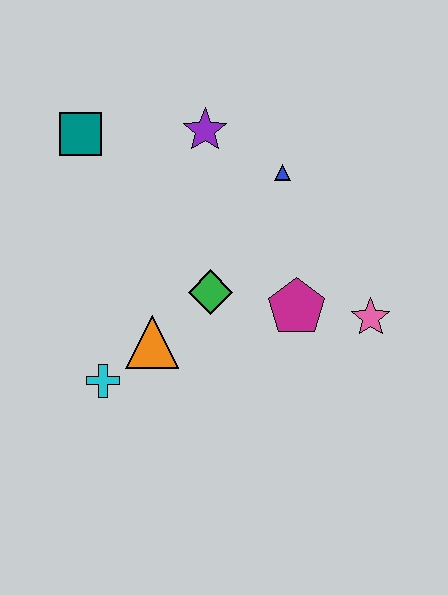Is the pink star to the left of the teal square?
No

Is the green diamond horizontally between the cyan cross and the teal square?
No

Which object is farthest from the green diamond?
The teal square is farthest from the green diamond.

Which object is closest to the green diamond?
The orange triangle is closest to the green diamond.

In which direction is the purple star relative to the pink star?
The purple star is above the pink star.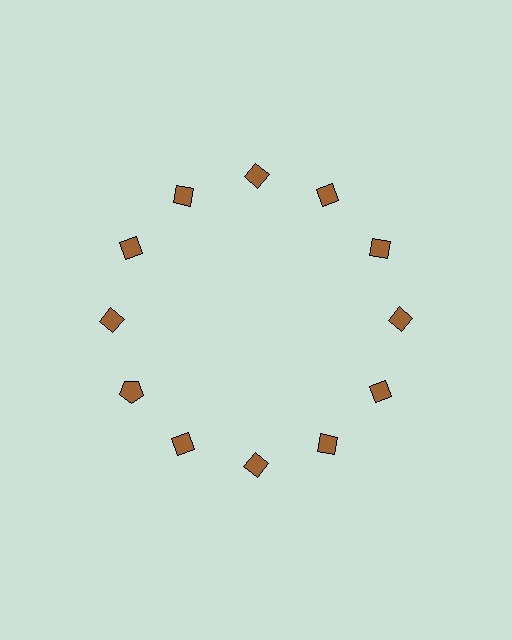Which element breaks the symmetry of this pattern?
The brown pentagon at roughly the 8 o'clock position breaks the symmetry. All other shapes are brown diamonds.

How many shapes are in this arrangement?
There are 12 shapes arranged in a ring pattern.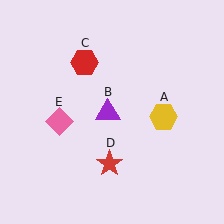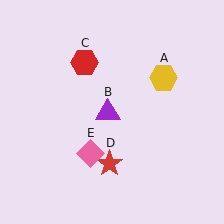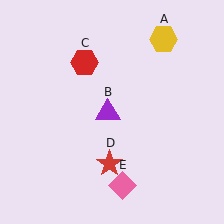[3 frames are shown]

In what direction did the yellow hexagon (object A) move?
The yellow hexagon (object A) moved up.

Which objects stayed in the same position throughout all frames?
Purple triangle (object B) and red hexagon (object C) and red star (object D) remained stationary.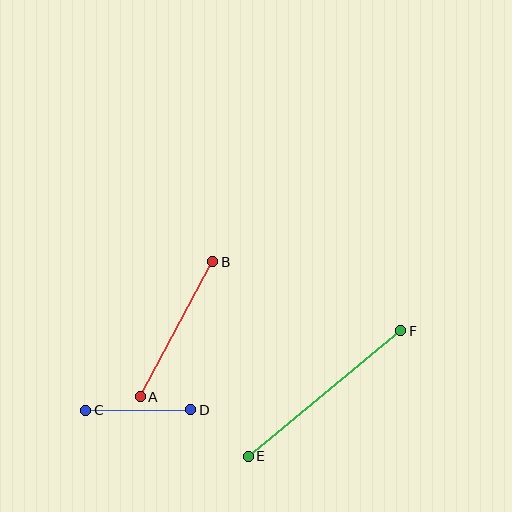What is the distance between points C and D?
The distance is approximately 105 pixels.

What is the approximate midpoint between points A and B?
The midpoint is at approximately (177, 329) pixels.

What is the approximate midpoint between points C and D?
The midpoint is at approximately (138, 410) pixels.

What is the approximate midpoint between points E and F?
The midpoint is at approximately (325, 393) pixels.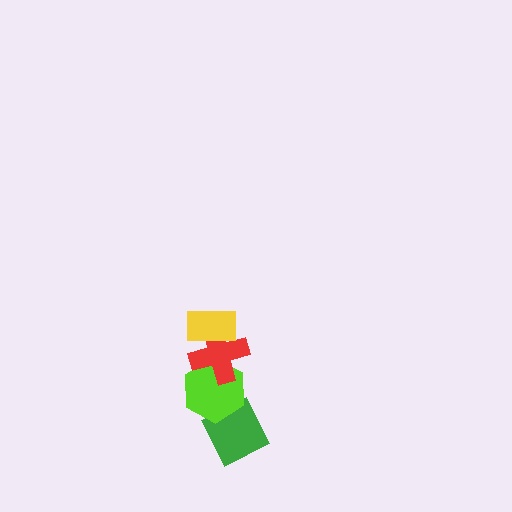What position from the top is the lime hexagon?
The lime hexagon is 3rd from the top.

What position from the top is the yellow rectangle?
The yellow rectangle is 1st from the top.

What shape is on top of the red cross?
The yellow rectangle is on top of the red cross.